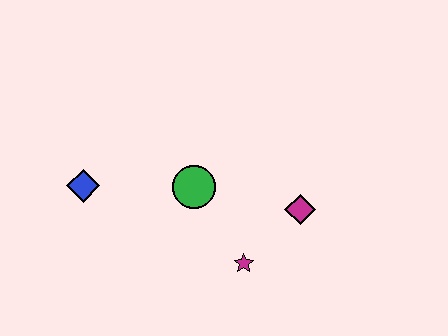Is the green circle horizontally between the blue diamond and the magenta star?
Yes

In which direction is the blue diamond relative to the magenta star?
The blue diamond is to the left of the magenta star.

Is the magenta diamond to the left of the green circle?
No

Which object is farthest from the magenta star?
The blue diamond is farthest from the magenta star.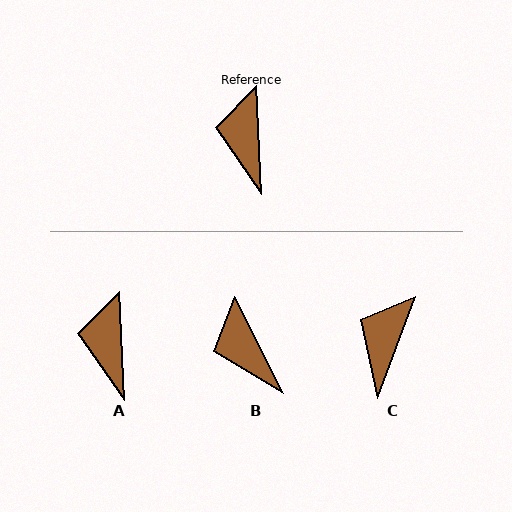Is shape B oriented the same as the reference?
No, it is off by about 24 degrees.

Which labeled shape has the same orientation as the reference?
A.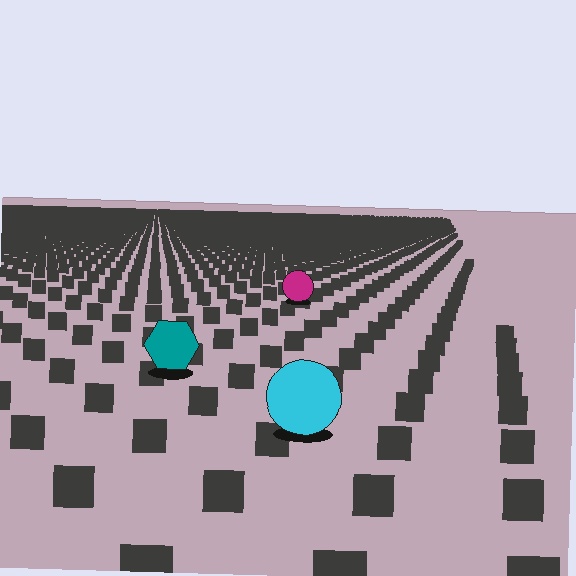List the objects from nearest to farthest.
From nearest to farthest: the cyan circle, the teal hexagon, the magenta circle.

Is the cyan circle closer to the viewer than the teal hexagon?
Yes. The cyan circle is closer — you can tell from the texture gradient: the ground texture is coarser near it.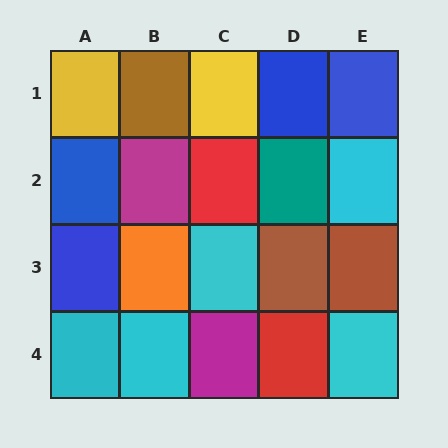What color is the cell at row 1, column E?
Blue.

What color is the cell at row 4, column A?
Cyan.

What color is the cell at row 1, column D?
Blue.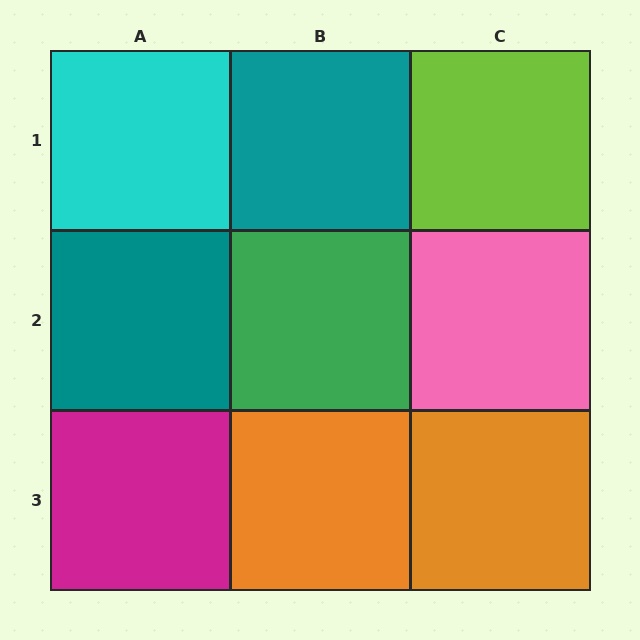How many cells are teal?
2 cells are teal.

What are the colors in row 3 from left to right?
Magenta, orange, orange.